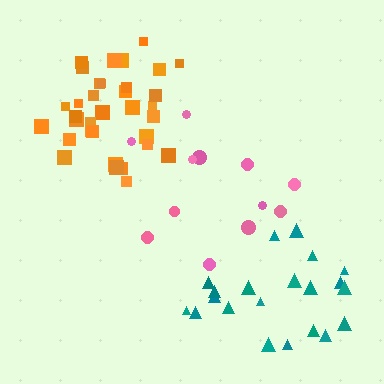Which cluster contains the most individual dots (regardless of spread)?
Orange (34).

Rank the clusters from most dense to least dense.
orange, teal, pink.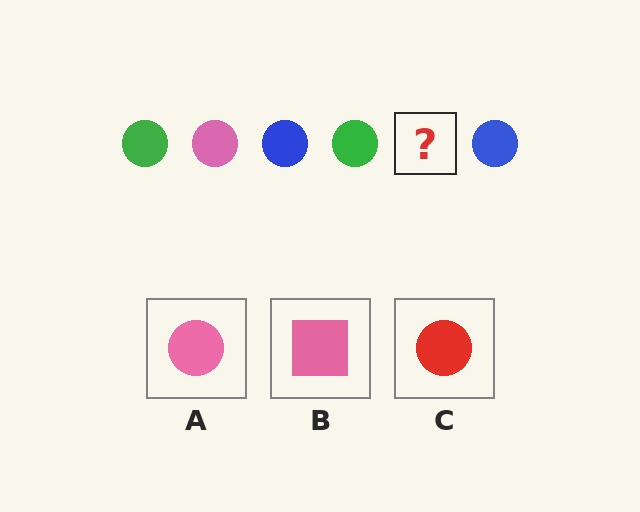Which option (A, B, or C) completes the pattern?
A.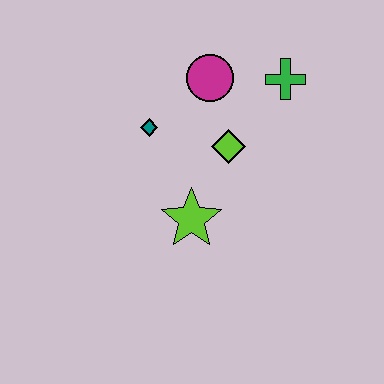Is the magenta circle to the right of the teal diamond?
Yes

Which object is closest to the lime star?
The lime diamond is closest to the lime star.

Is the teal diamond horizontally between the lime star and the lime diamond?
No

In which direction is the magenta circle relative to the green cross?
The magenta circle is to the left of the green cross.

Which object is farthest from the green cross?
The lime star is farthest from the green cross.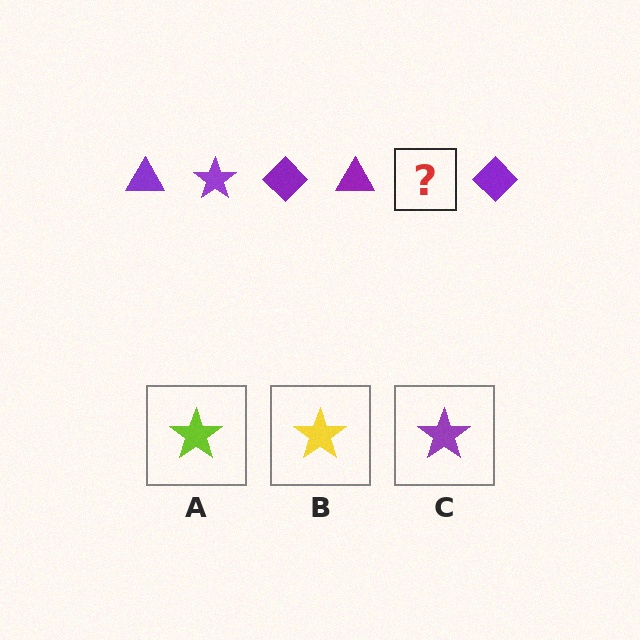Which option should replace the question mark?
Option C.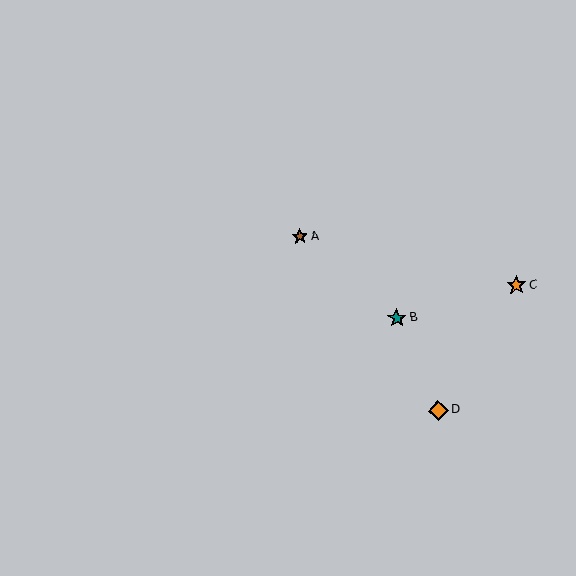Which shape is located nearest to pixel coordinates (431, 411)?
The orange diamond (labeled D) at (438, 410) is nearest to that location.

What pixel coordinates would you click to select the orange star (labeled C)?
Click at (517, 285) to select the orange star C.